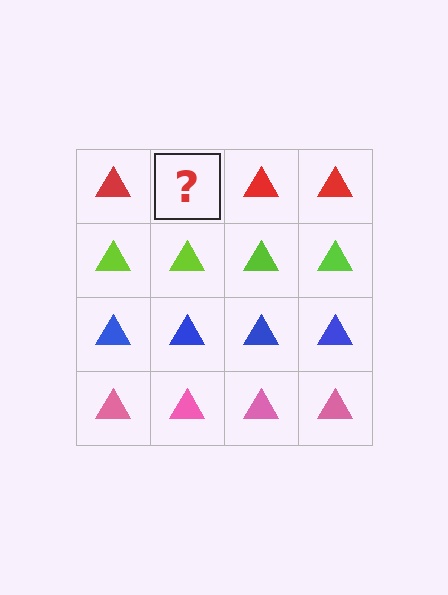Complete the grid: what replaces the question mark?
The question mark should be replaced with a red triangle.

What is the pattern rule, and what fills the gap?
The rule is that each row has a consistent color. The gap should be filled with a red triangle.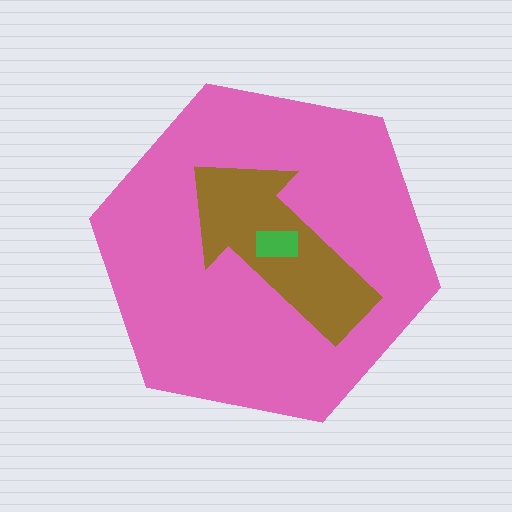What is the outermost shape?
The pink hexagon.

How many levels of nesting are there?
3.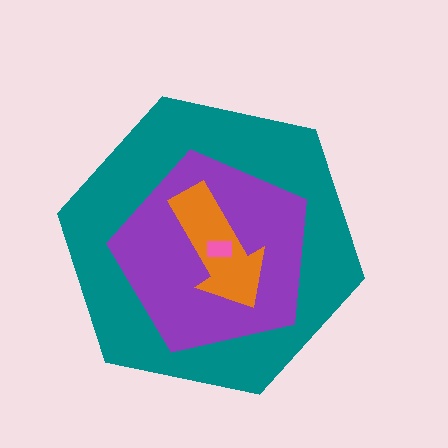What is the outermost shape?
The teal hexagon.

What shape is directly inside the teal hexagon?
The purple pentagon.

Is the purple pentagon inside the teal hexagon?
Yes.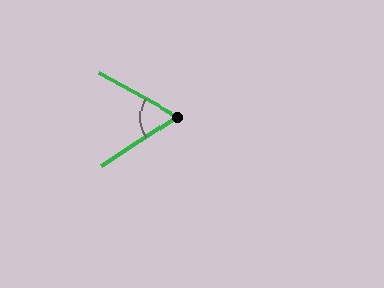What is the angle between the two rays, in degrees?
Approximately 62 degrees.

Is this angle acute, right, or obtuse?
It is acute.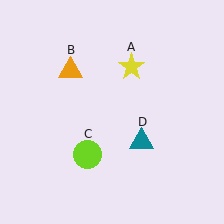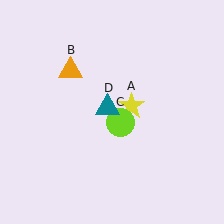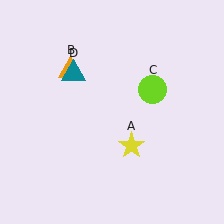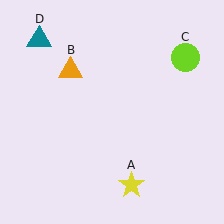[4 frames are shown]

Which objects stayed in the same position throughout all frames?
Orange triangle (object B) remained stationary.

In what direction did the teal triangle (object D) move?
The teal triangle (object D) moved up and to the left.